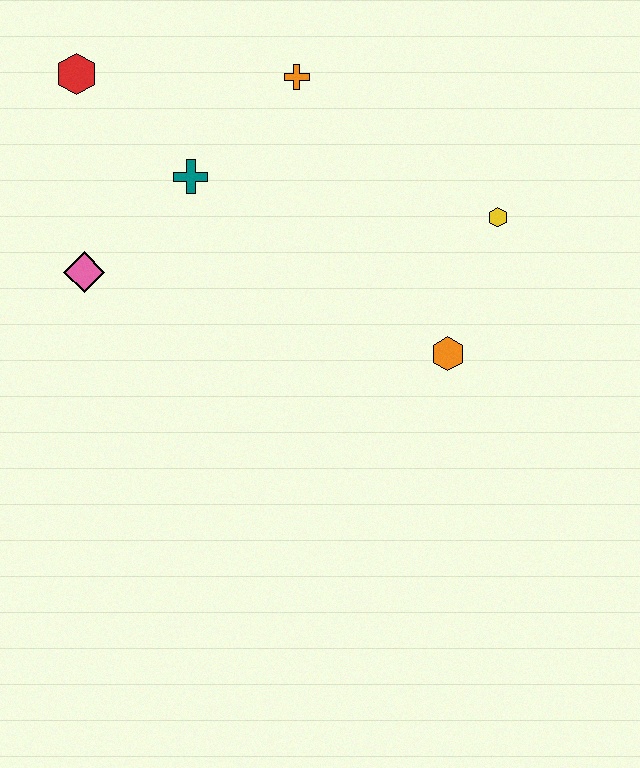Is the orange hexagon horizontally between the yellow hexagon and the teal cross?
Yes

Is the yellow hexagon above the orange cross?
No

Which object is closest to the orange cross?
The teal cross is closest to the orange cross.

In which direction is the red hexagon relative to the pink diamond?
The red hexagon is above the pink diamond.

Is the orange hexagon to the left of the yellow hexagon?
Yes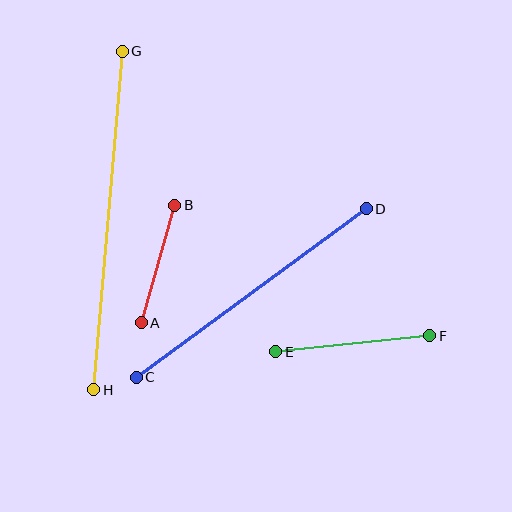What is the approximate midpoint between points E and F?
The midpoint is at approximately (353, 344) pixels.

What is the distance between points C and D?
The distance is approximately 285 pixels.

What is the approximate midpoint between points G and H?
The midpoint is at approximately (108, 220) pixels.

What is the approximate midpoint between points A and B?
The midpoint is at approximately (158, 264) pixels.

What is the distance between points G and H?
The distance is approximately 340 pixels.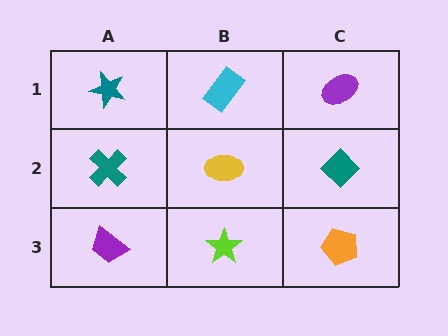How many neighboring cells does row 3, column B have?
3.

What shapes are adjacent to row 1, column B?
A yellow ellipse (row 2, column B), a teal star (row 1, column A), a purple ellipse (row 1, column C).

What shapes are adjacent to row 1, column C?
A teal diamond (row 2, column C), a cyan rectangle (row 1, column B).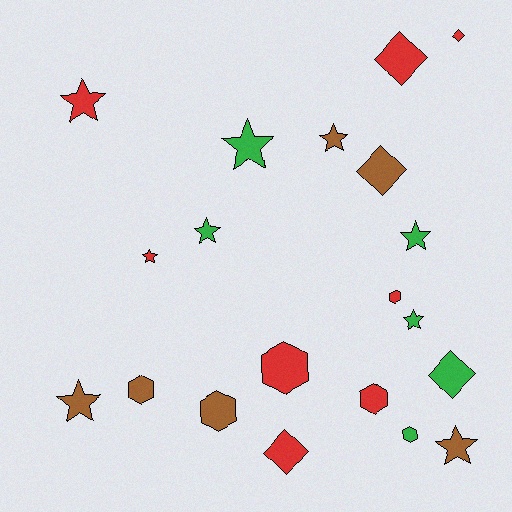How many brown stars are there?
There are 3 brown stars.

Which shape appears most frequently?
Star, with 9 objects.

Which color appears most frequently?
Red, with 8 objects.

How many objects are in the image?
There are 20 objects.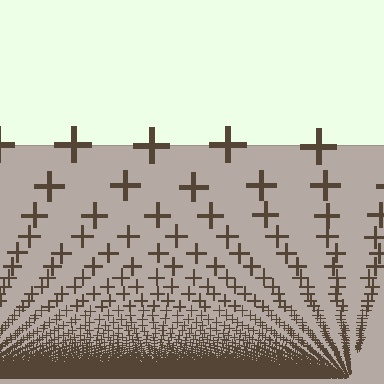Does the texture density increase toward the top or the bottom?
Density increases toward the bottom.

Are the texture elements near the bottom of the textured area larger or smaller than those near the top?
Smaller. The gradient is inverted — elements near the bottom are smaller and denser.